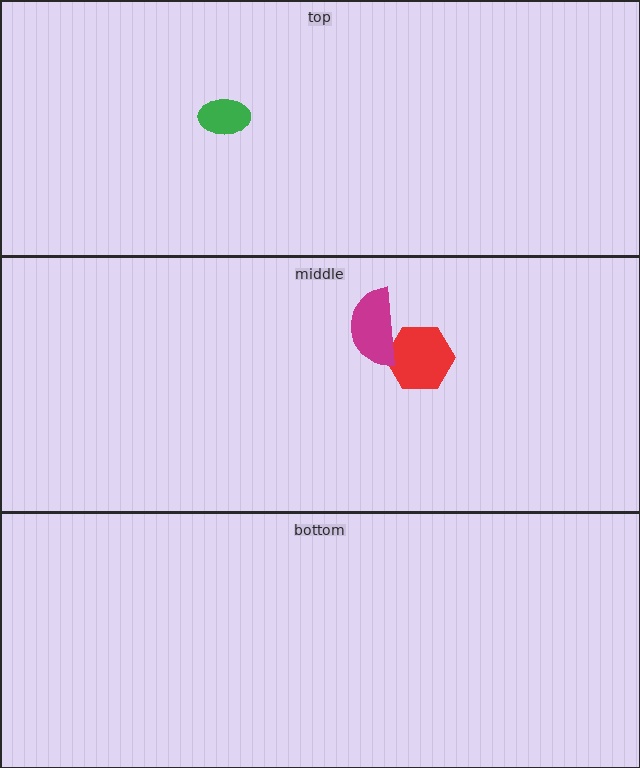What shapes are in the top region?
The green ellipse.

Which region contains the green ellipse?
The top region.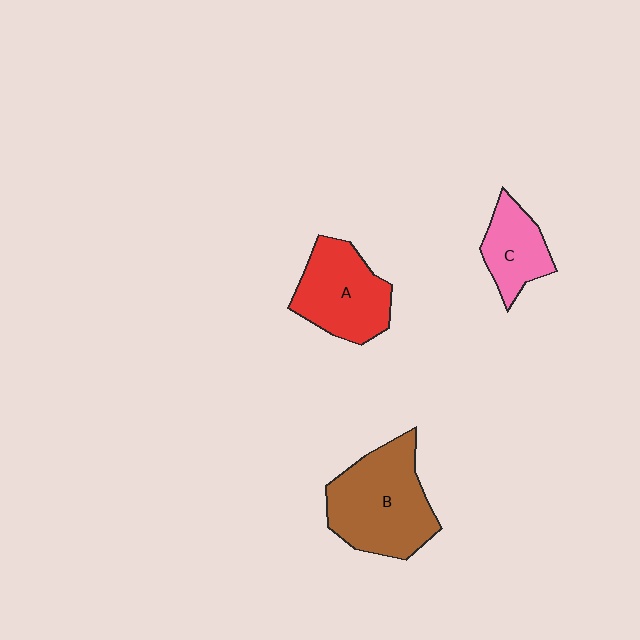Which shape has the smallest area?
Shape C (pink).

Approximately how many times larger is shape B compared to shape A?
Approximately 1.3 times.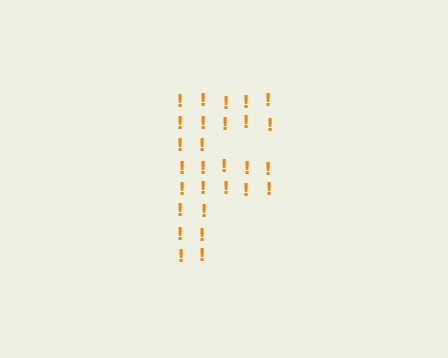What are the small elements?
The small elements are exclamation marks.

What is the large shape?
The large shape is the letter F.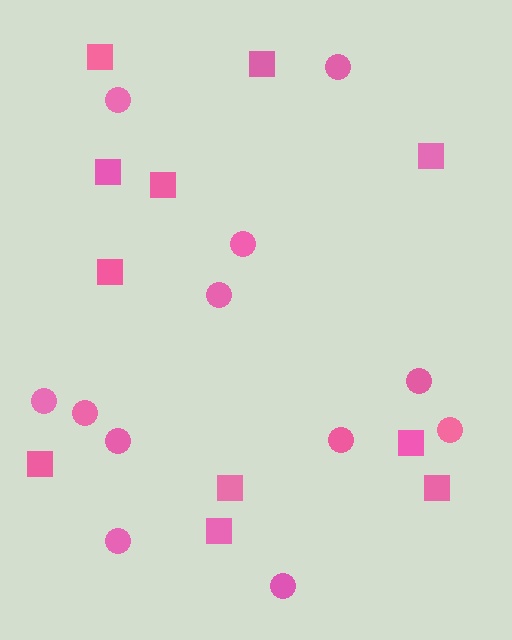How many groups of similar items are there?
There are 2 groups: one group of circles (12) and one group of squares (11).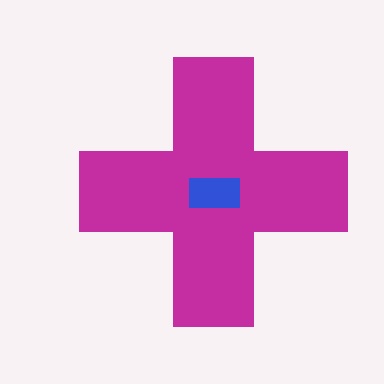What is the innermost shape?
The blue rectangle.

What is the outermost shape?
The magenta cross.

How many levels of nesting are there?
2.